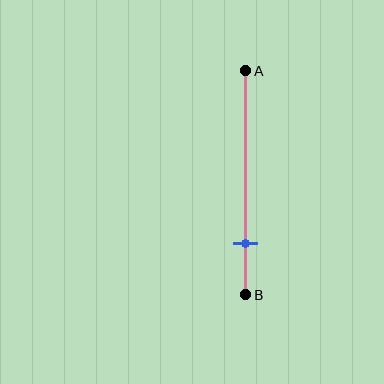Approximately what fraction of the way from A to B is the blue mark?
The blue mark is approximately 75% of the way from A to B.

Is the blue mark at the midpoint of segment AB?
No, the mark is at about 75% from A, not at the 50% midpoint.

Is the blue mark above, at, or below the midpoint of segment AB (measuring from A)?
The blue mark is below the midpoint of segment AB.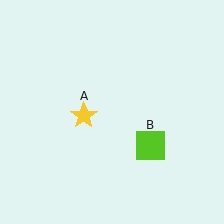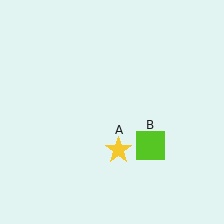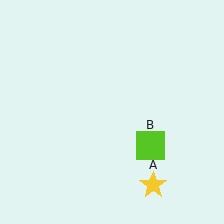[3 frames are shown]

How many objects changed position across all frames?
1 object changed position: yellow star (object A).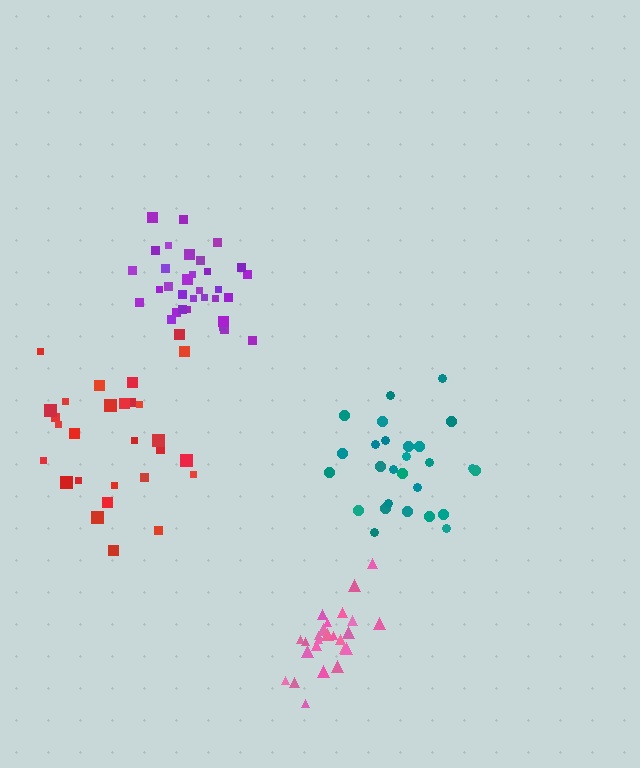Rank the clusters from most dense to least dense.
pink, purple, teal, red.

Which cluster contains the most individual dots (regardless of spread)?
Purple (32).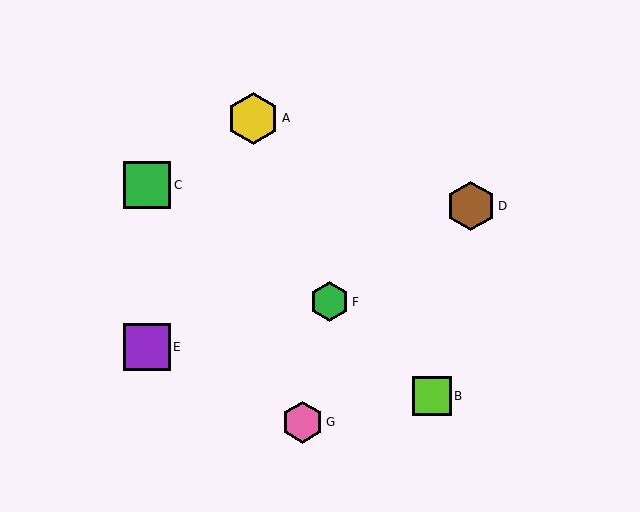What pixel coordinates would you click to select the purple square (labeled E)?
Click at (147, 347) to select the purple square E.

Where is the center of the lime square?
The center of the lime square is at (432, 396).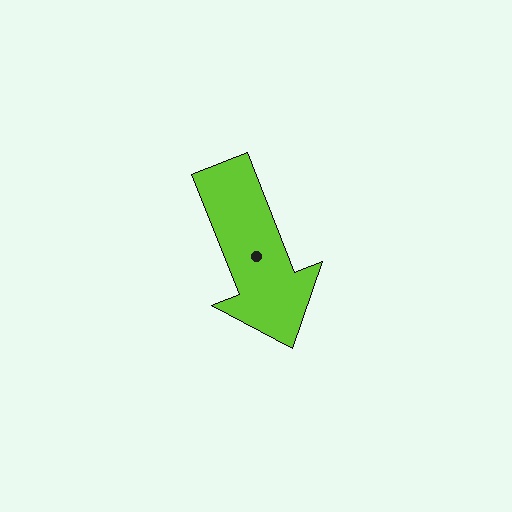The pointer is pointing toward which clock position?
Roughly 5 o'clock.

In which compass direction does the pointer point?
South.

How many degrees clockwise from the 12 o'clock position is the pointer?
Approximately 158 degrees.